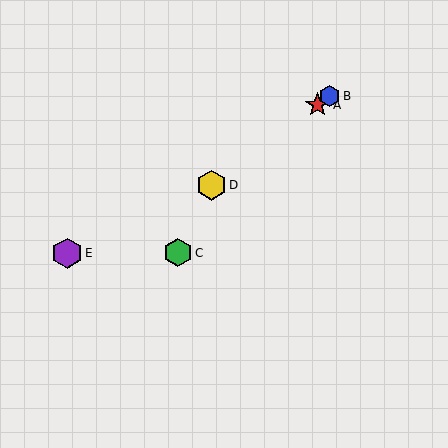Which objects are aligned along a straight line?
Objects A, B, D are aligned along a straight line.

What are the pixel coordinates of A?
Object A is at (318, 105).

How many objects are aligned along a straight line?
3 objects (A, B, D) are aligned along a straight line.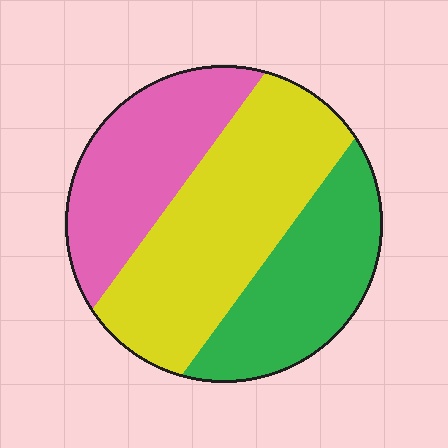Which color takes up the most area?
Yellow, at roughly 45%.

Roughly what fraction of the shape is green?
Green takes up about one quarter (1/4) of the shape.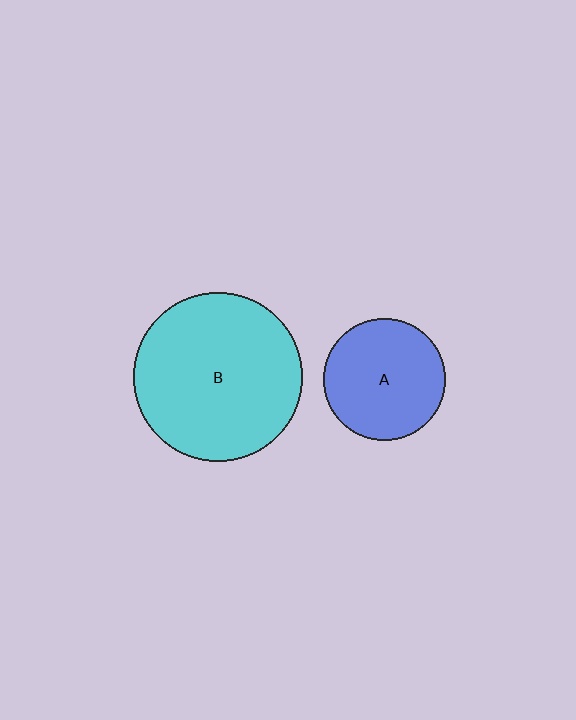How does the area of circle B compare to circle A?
Approximately 1.9 times.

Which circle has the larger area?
Circle B (cyan).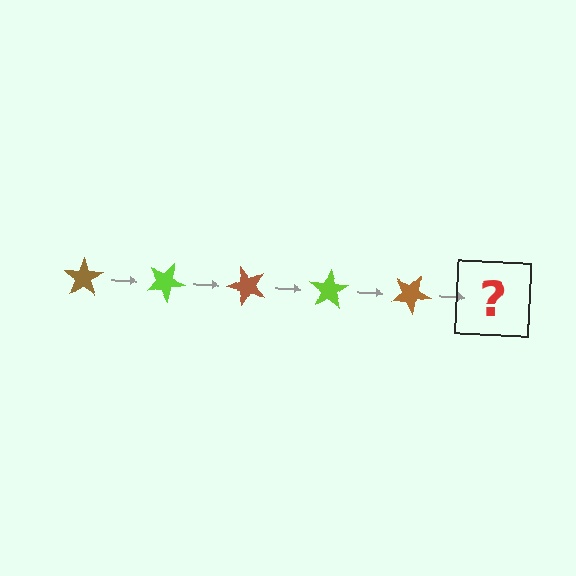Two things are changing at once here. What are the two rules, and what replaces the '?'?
The two rules are that it rotates 25 degrees each step and the color cycles through brown and lime. The '?' should be a lime star, rotated 125 degrees from the start.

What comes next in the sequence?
The next element should be a lime star, rotated 125 degrees from the start.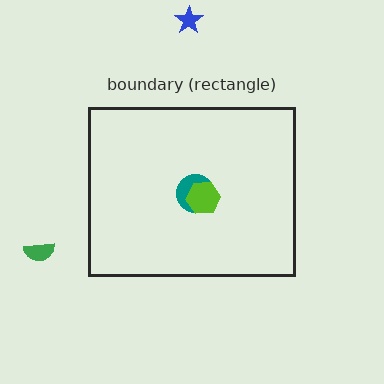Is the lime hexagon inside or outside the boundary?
Inside.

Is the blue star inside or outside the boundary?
Outside.